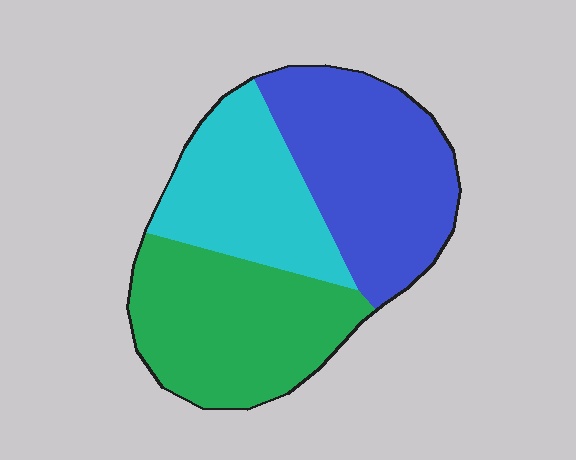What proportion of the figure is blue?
Blue covers roughly 35% of the figure.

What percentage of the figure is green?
Green covers 36% of the figure.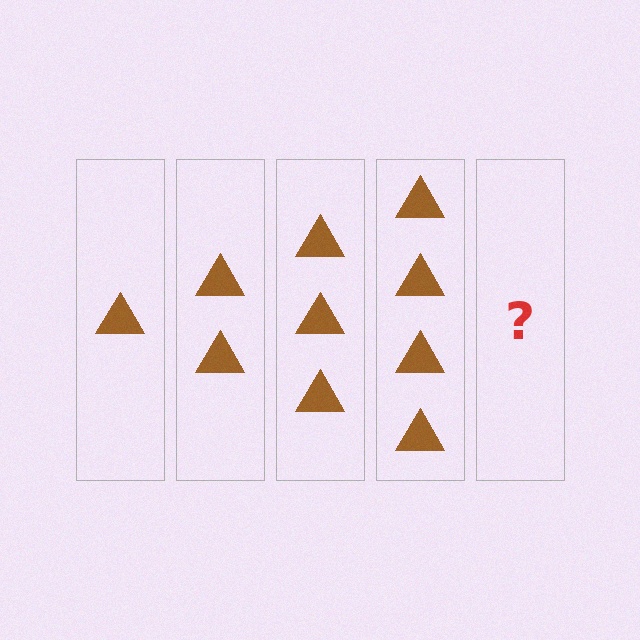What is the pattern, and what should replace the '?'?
The pattern is that each step adds one more triangle. The '?' should be 5 triangles.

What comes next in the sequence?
The next element should be 5 triangles.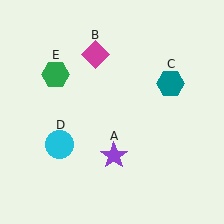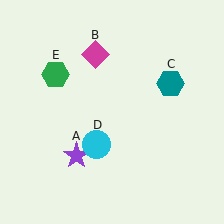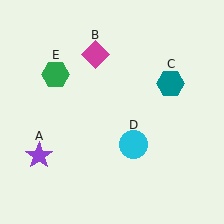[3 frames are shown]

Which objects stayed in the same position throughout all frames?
Magenta diamond (object B) and teal hexagon (object C) and green hexagon (object E) remained stationary.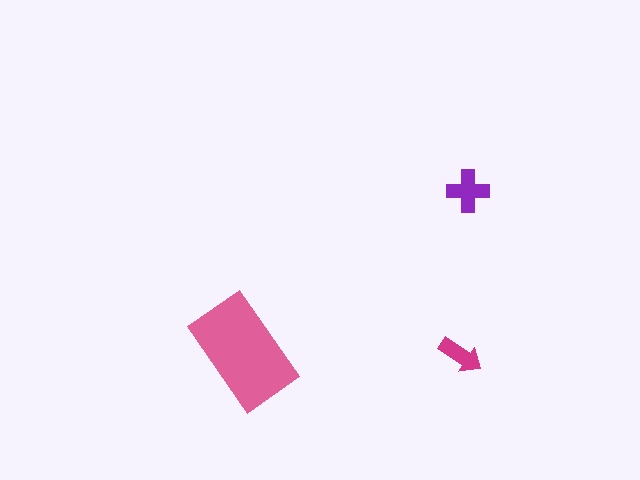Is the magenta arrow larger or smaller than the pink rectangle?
Smaller.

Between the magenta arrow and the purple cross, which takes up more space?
The purple cross.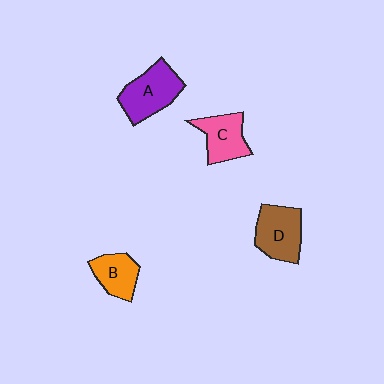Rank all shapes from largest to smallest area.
From largest to smallest: A (purple), D (brown), C (pink), B (orange).